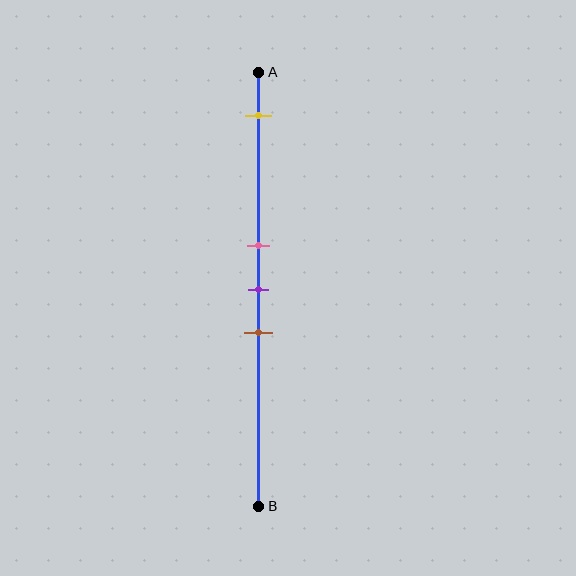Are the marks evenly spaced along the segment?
No, the marks are not evenly spaced.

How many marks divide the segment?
There are 4 marks dividing the segment.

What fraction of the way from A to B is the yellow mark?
The yellow mark is approximately 10% (0.1) of the way from A to B.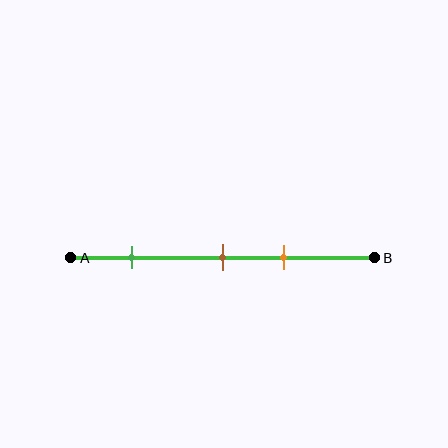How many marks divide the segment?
There are 3 marks dividing the segment.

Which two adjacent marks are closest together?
The brown and orange marks are the closest adjacent pair.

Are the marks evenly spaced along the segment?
No, the marks are not evenly spaced.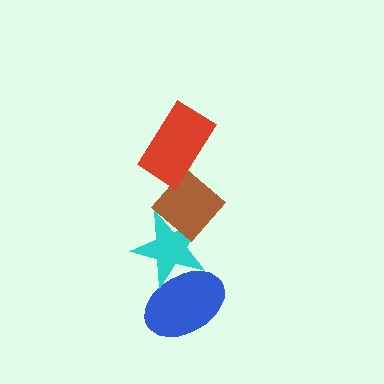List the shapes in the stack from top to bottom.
From top to bottom: the red rectangle, the brown diamond, the cyan star, the blue ellipse.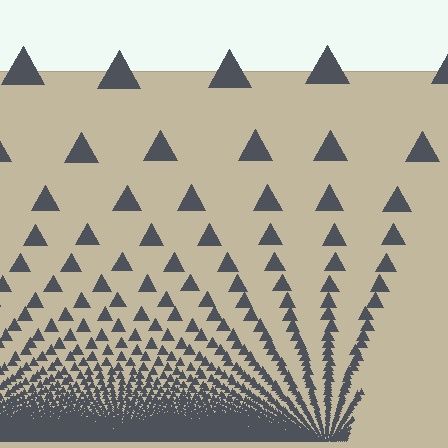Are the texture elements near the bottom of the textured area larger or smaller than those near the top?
Smaller. The gradient is inverted — elements near the bottom are smaller and denser.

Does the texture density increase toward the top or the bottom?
Density increases toward the bottom.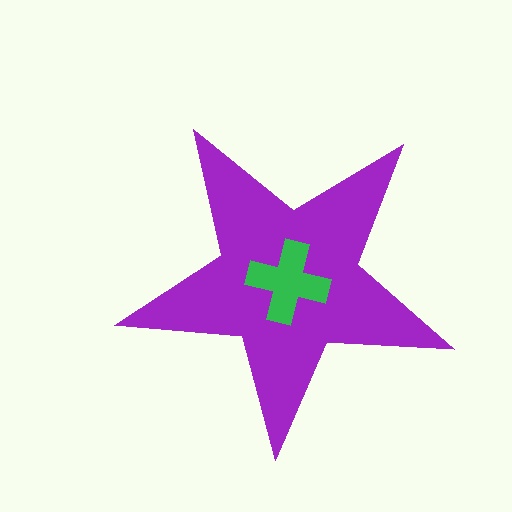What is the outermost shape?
The purple star.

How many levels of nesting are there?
2.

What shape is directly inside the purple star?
The green cross.